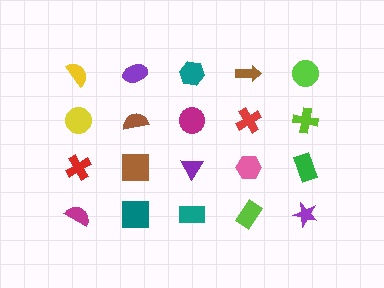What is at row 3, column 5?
A green rectangle.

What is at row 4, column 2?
A teal square.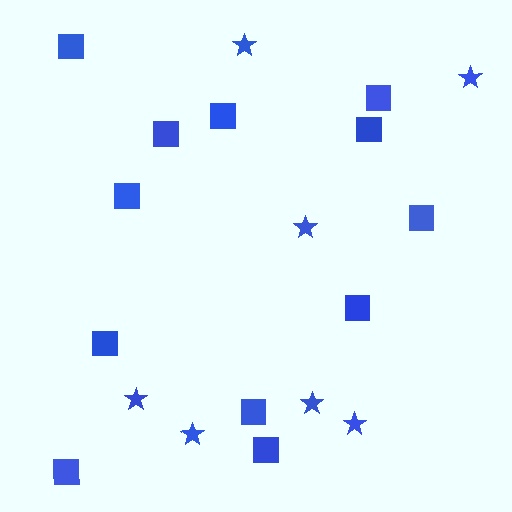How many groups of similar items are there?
There are 2 groups: one group of squares (12) and one group of stars (7).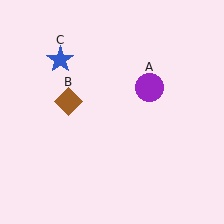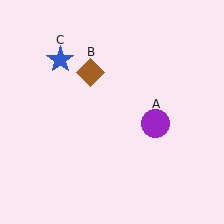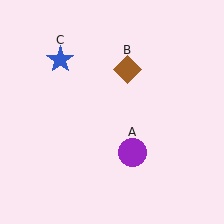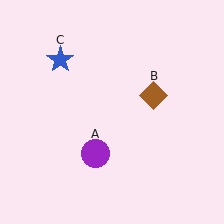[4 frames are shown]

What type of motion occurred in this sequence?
The purple circle (object A), brown diamond (object B) rotated clockwise around the center of the scene.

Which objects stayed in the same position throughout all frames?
Blue star (object C) remained stationary.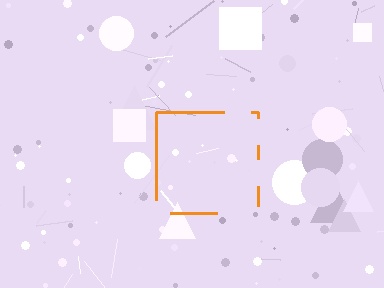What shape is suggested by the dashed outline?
The dashed outline suggests a square.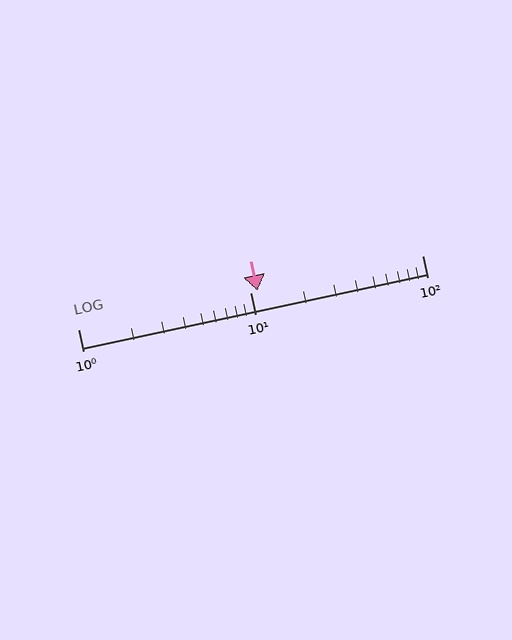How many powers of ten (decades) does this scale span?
The scale spans 2 decades, from 1 to 100.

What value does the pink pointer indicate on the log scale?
The pointer indicates approximately 11.